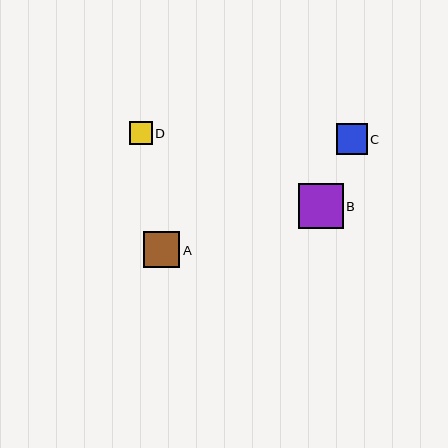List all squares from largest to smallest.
From largest to smallest: B, A, C, D.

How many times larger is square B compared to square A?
Square B is approximately 1.2 times the size of square A.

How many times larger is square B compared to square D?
Square B is approximately 2.0 times the size of square D.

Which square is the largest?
Square B is the largest with a size of approximately 44 pixels.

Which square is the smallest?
Square D is the smallest with a size of approximately 23 pixels.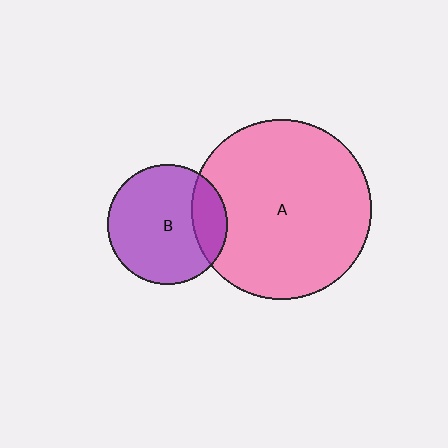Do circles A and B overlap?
Yes.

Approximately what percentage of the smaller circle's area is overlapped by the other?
Approximately 20%.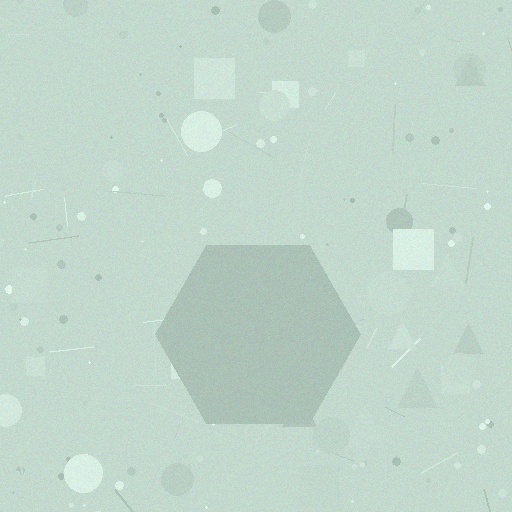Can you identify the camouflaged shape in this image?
The camouflaged shape is a hexagon.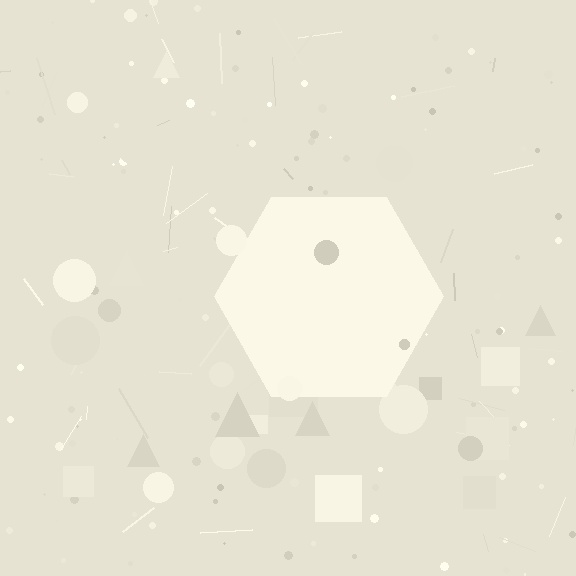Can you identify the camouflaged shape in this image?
The camouflaged shape is a hexagon.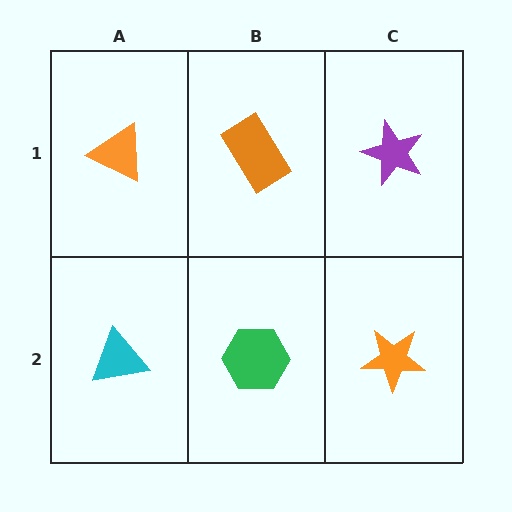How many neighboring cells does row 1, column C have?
2.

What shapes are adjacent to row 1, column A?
A cyan triangle (row 2, column A), an orange rectangle (row 1, column B).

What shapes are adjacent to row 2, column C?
A purple star (row 1, column C), a green hexagon (row 2, column B).